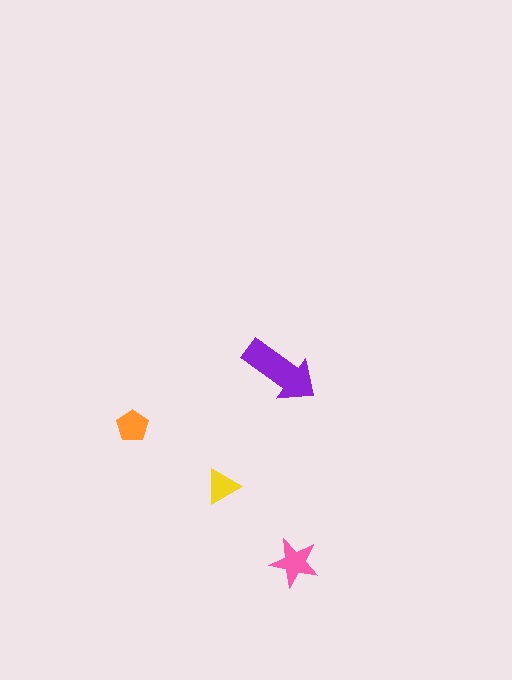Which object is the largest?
The purple arrow.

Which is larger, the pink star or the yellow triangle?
The pink star.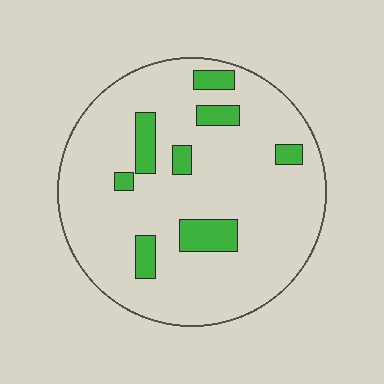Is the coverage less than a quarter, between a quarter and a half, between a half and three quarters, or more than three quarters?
Less than a quarter.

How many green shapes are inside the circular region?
8.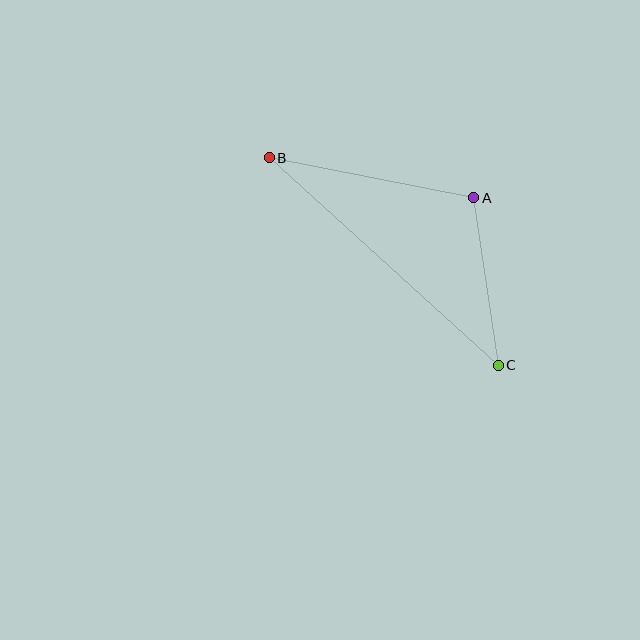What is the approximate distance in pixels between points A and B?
The distance between A and B is approximately 208 pixels.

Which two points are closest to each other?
Points A and C are closest to each other.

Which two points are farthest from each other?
Points B and C are farthest from each other.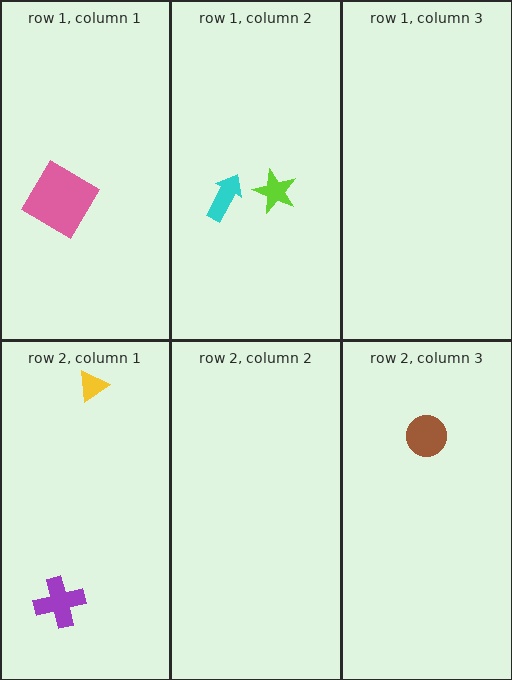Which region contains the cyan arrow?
The row 1, column 2 region.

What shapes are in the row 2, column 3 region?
The brown circle.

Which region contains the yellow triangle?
The row 2, column 1 region.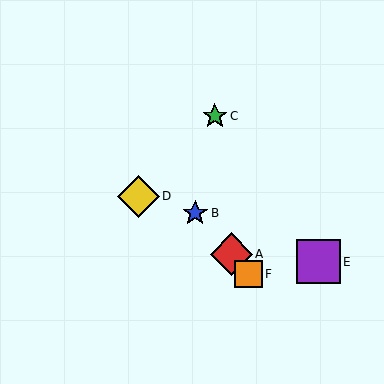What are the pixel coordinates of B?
Object B is at (195, 213).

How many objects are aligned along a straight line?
3 objects (A, B, F) are aligned along a straight line.